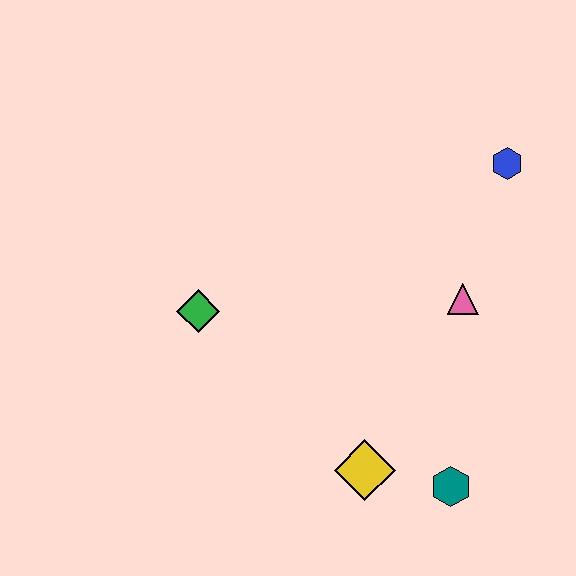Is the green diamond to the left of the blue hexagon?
Yes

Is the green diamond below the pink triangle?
Yes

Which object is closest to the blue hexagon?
The pink triangle is closest to the blue hexagon.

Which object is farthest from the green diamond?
The blue hexagon is farthest from the green diamond.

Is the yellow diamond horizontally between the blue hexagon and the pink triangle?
No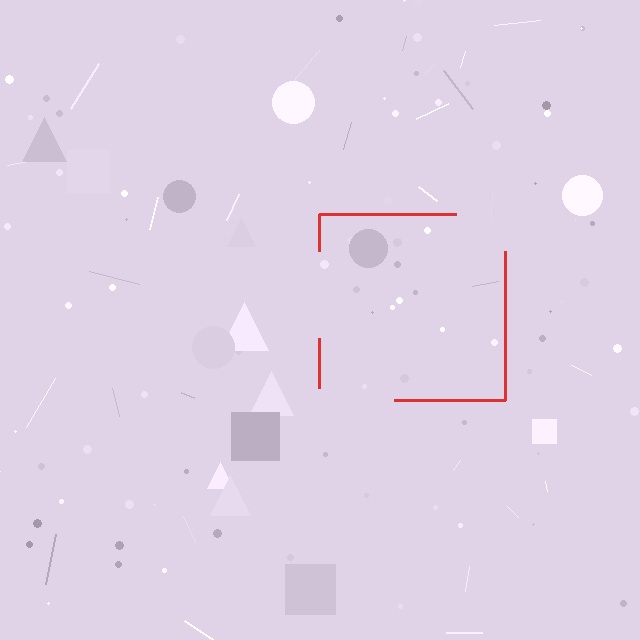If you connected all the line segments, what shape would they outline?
They would outline a square.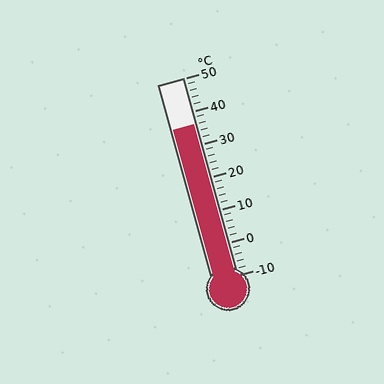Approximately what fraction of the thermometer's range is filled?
The thermometer is filled to approximately 75% of its range.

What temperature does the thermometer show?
The thermometer shows approximately 36°C.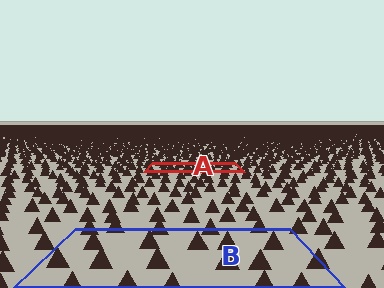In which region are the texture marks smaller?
The texture marks are smaller in region A, because it is farther away.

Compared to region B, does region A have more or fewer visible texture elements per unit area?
Region A has more texture elements per unit area — they are packed more densely because it is farther away.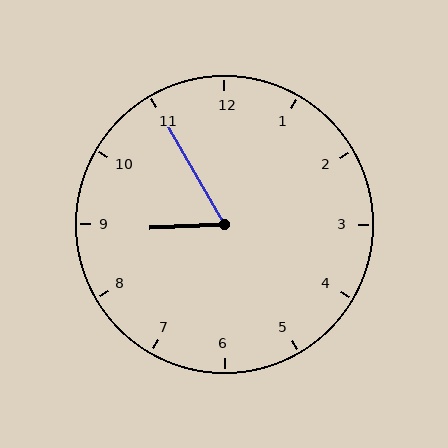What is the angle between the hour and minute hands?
Approximately 62 degrees.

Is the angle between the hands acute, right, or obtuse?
It is acute.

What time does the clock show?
8:55.